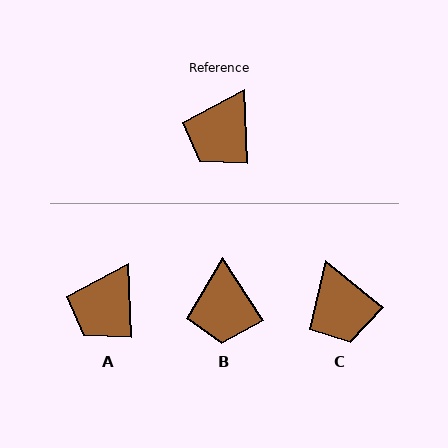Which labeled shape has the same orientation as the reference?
A.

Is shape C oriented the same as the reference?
No, it is off by about 48 degrees.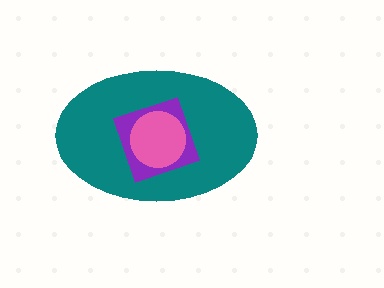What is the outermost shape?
The teal ellipse.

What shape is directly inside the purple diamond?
The pink circle.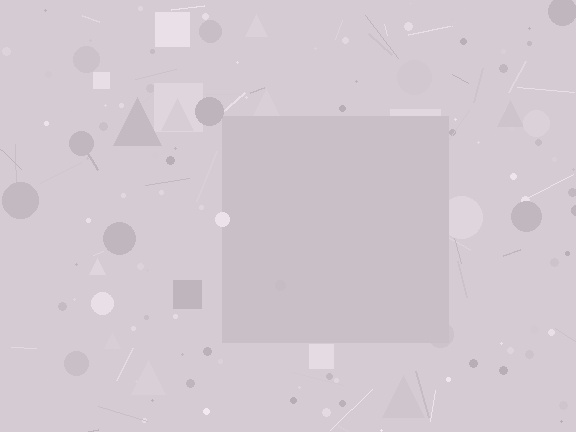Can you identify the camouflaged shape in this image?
The camouflaged shape is a square.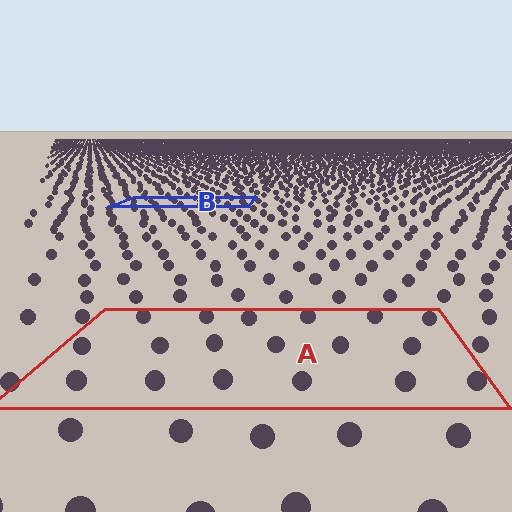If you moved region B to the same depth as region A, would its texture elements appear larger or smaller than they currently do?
They would appear larger. At a closer depth, the same texture elements are projected at a bigger on-screen size.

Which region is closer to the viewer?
Region A is closer. The texture elements there are larger and more spread out.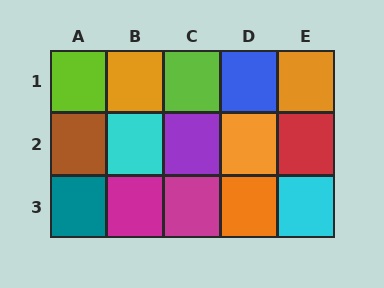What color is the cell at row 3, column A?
Teal.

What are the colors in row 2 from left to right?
Brown, cyan, purple, orange, red.